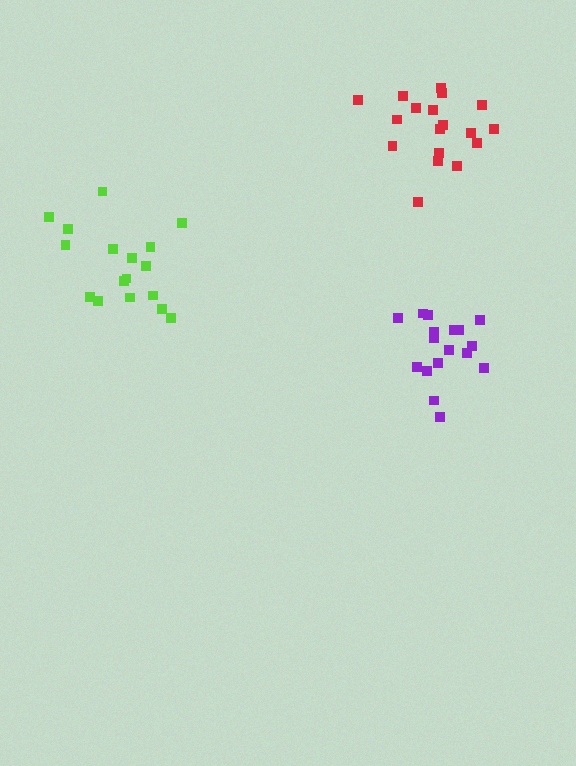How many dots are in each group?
Group 1: 18 dots, Group 2: 17 dots, Group 3: 17 dots (52 total).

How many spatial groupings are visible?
There are 3 spatial groupings.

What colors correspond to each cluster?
The clusters are colored: red, purple, lime.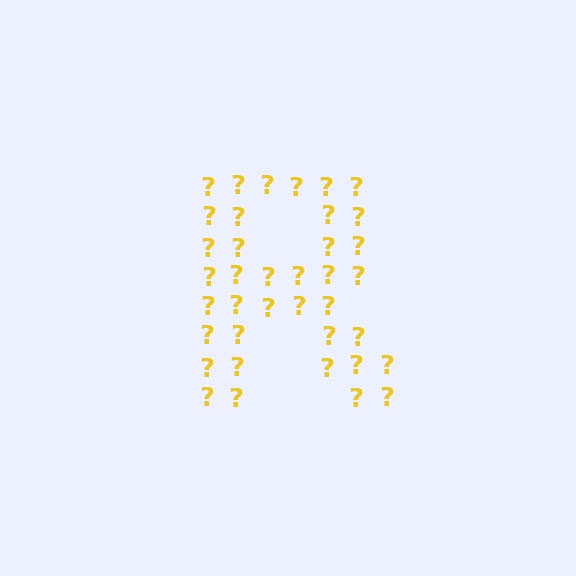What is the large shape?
The large shape is the letter R.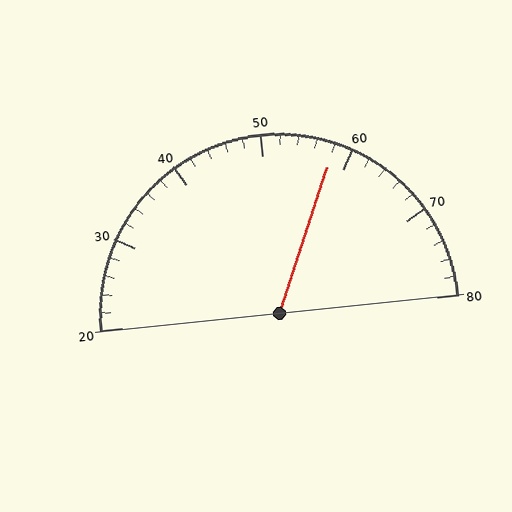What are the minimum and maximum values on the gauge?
The gauge ranges from 20 to 80.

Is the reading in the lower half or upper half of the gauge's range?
The reading is in the upper half of the range (20 to 80).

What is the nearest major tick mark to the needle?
The nearest major tick mark is 60.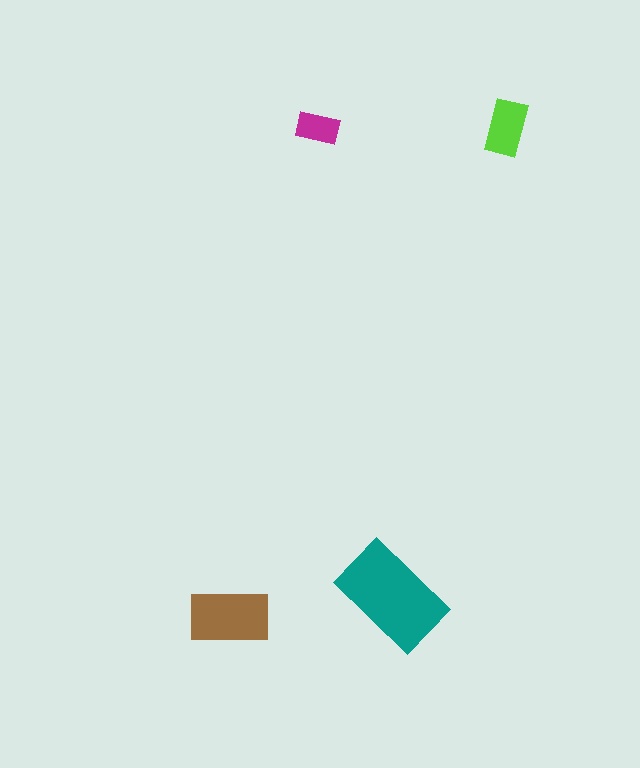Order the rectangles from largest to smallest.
the teal one, the brown one, the lime one, the magenta one.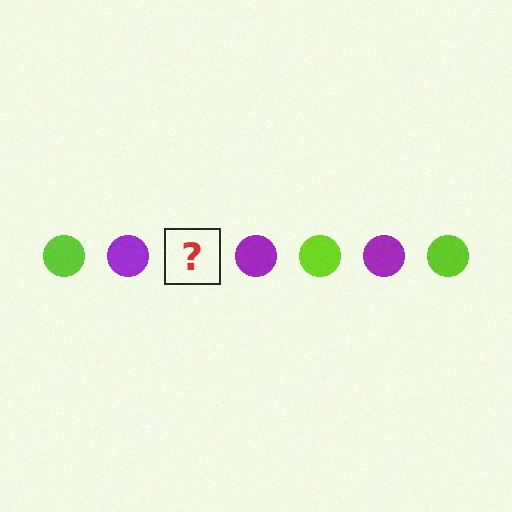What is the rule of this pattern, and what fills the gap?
The rule is that the pattern cycles through lime, purple circles. The gap should be filled with a lime circle.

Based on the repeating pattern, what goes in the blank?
The blank should be a lime circle.